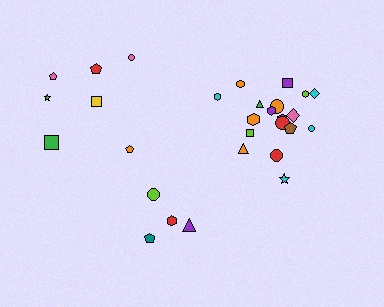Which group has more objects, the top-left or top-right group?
The top-right group.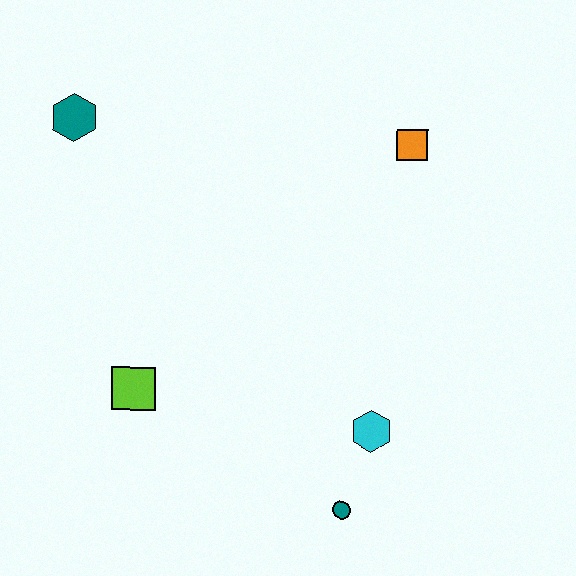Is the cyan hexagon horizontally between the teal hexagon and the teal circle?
No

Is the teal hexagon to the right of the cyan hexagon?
No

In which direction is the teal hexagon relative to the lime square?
The teal hexagon is above the lime square.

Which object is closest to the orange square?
The cyan hexagon is closest to the orange square.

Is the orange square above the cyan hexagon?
Yes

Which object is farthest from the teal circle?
The teal hexagon is farthest from the teal circle.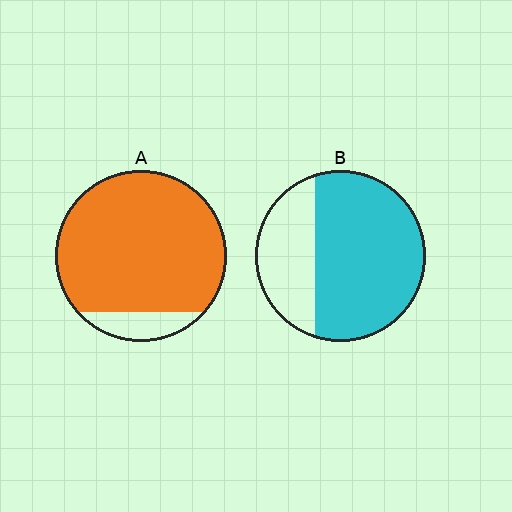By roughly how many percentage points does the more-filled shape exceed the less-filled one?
By roughly 20 percentage points (A over B).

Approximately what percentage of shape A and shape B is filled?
A is approximately 90% and B is approximately 70%.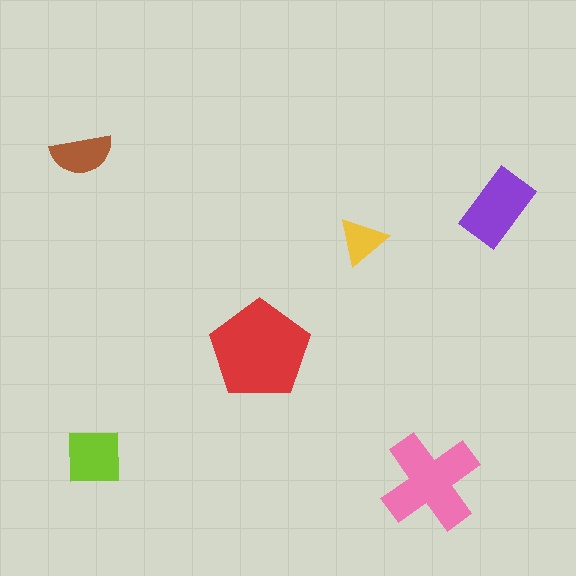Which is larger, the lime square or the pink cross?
The pink cross.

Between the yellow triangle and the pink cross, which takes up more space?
The pink cross.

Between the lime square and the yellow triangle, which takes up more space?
The lime square.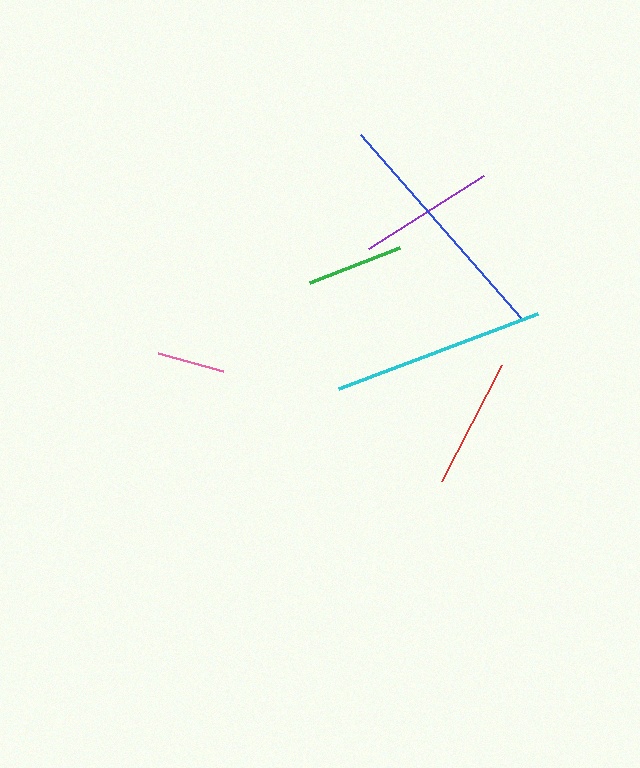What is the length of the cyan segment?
The cyan segment is approximately 213 pixels long.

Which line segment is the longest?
The blue line is the longest at approximately 244 pixels.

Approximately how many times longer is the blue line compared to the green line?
The blue line is approximately 2.5 times the length of the green line.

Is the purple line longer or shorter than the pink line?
The purple line is longer than the pink line.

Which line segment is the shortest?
The pink line is the shortest at approximately 67 pixels.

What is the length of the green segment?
The green segment is approximately 97 pixels long.